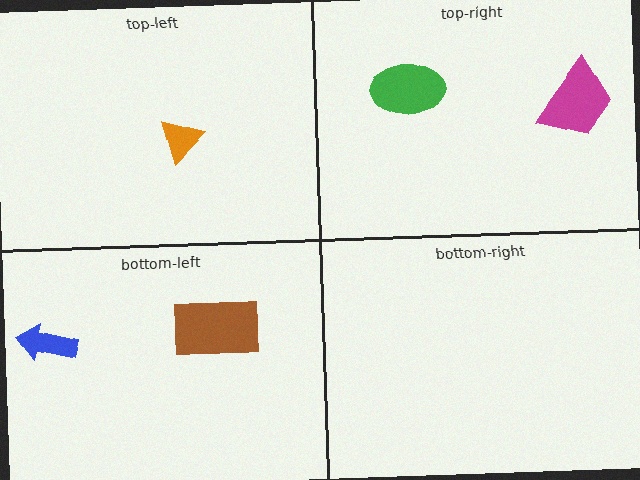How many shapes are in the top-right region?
2.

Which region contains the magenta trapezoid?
The top-right region.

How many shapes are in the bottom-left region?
2.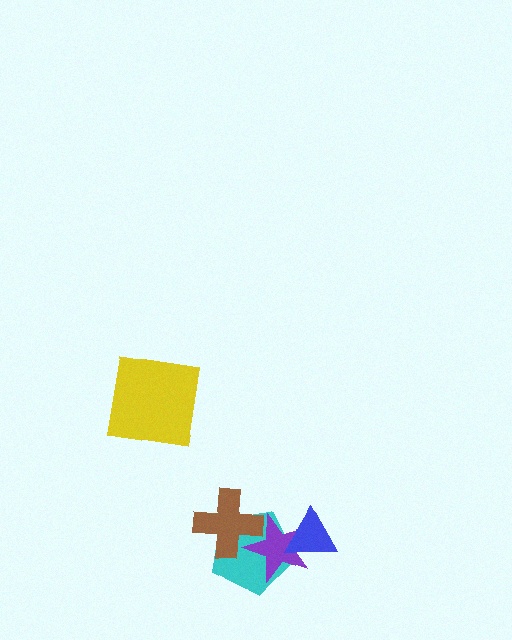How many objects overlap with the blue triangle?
2 objects overlap with the blue triangle.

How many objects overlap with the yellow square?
0 objects overlap with the yellow square.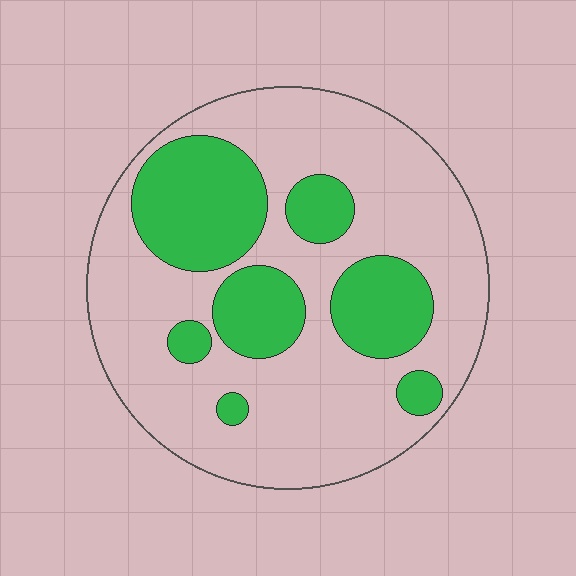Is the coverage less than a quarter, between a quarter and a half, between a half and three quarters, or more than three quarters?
Between a quarter and a half.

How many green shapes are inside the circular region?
7.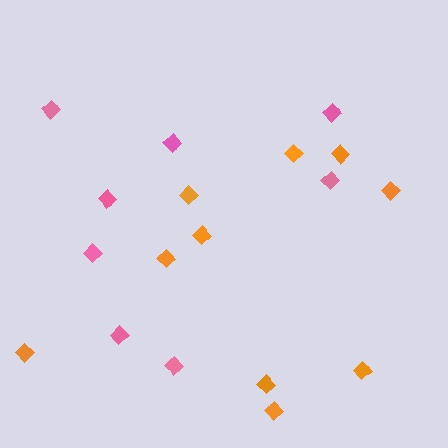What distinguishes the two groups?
There are 2 groups: one group of pink diamonds (8) and one group of orange diamonds (10).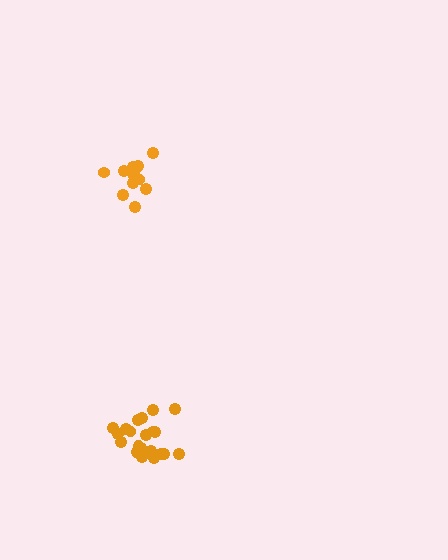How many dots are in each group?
Group 1: 15 dots, Group 2: 21 dots (36 total).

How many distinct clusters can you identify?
There are 2 distinct clusters.